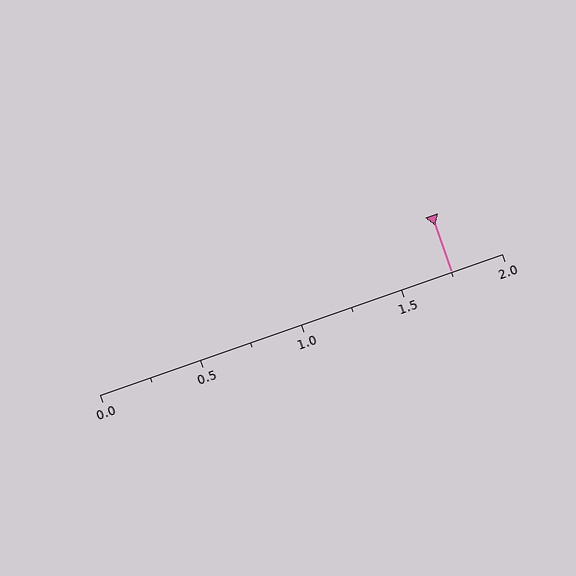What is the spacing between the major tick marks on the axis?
The major ticks are spaced 0.5 apart.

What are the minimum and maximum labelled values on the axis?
The axis runs from 0.0 to 2.0.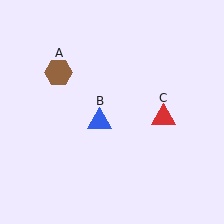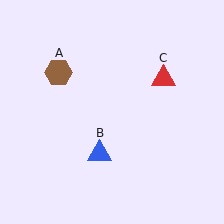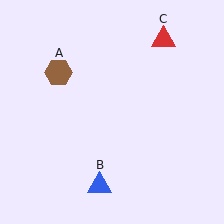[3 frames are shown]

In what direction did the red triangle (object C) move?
The red triangle (object C) moved up.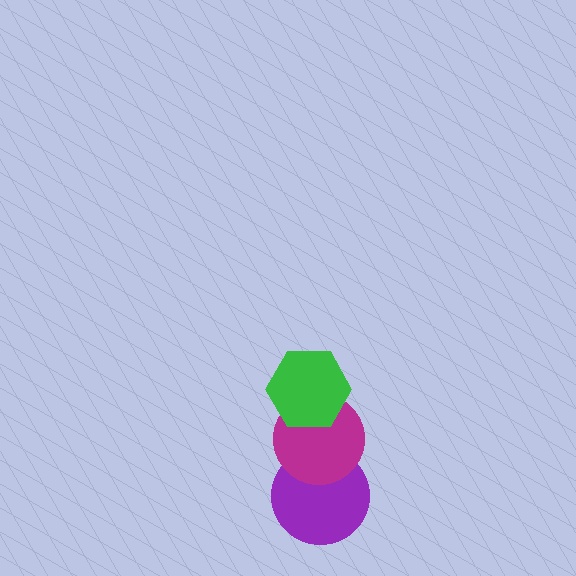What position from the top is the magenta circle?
The magenta circle is 2nd from the top.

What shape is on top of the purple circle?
The magenta circle is on top of the purple circle.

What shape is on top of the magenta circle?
The green hexagon is on top of the magenta circle.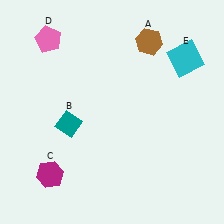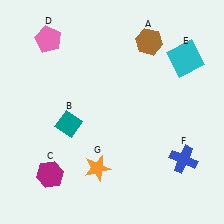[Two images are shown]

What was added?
A blue cross (F), an orange star (G) were added in Image 2.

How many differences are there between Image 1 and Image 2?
There are 2 differences between the two images.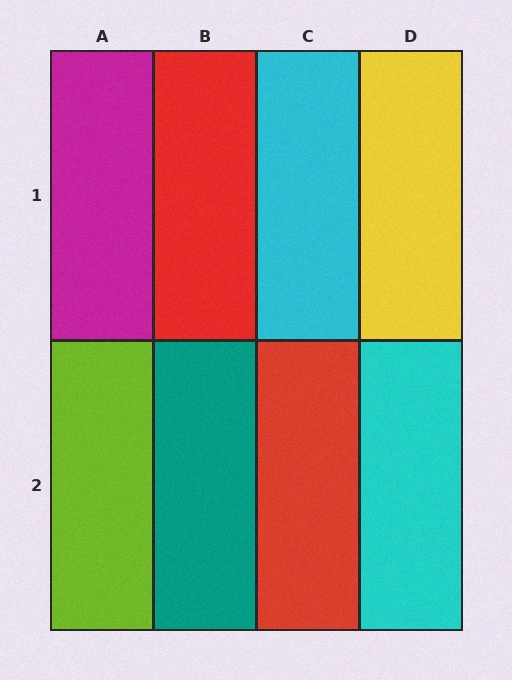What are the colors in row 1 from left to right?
Magenta, red, cyan, yellow.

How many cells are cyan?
2 cells are cyan.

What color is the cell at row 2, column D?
Cyan.